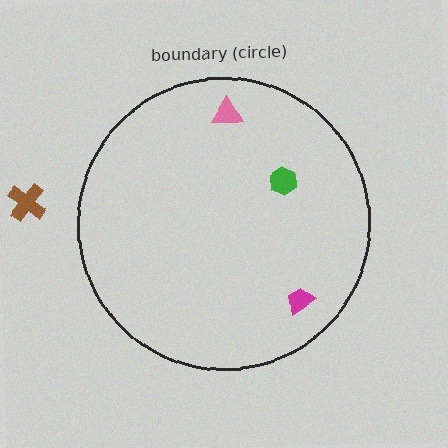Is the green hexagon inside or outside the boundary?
Inside.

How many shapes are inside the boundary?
3 inside, 1 outside.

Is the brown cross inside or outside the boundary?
Outside.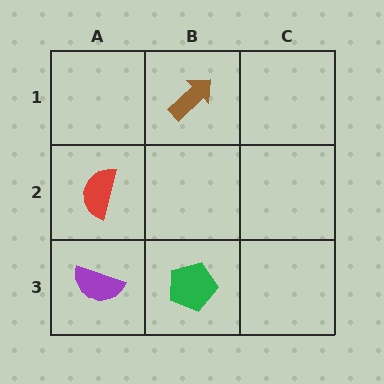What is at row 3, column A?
A purple semicircle.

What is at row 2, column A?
A red semicircle.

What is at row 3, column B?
A green pentagon.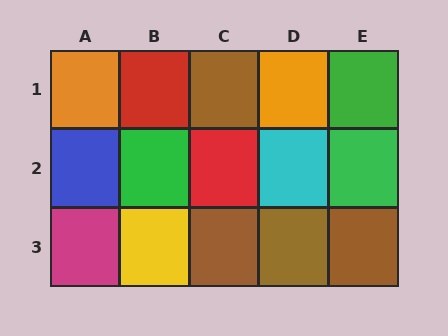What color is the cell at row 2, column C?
Red.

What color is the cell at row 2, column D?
Cyan.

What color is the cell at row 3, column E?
Brown.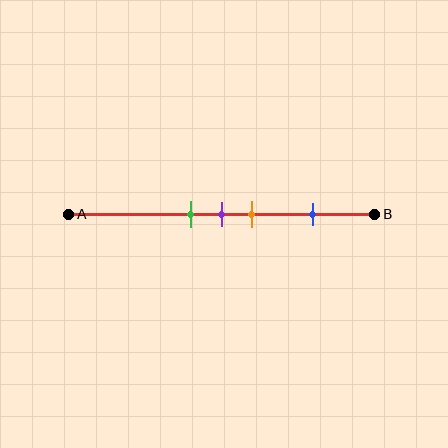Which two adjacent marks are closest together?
The green and purple marks are the closest adjacent pair.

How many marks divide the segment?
There are 4 marks dividing the segment.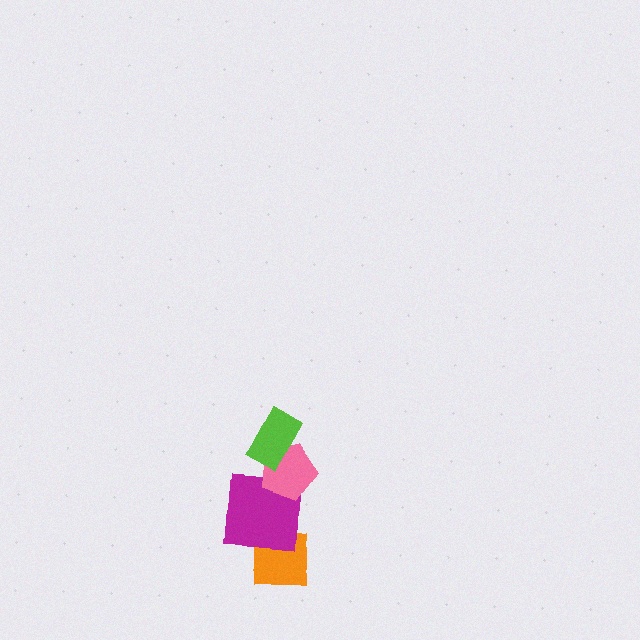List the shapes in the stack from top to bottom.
From top to bottom: the lime rectangle, the pink pentagon, the magenta square, the orange square.